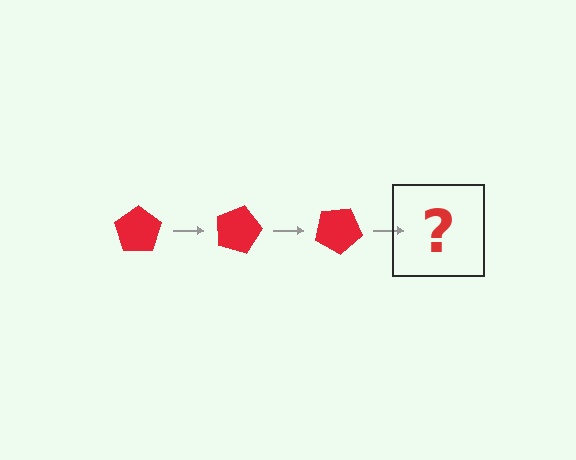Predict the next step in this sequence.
The next step is a red pentagon rotated 45 degrees.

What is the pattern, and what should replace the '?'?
The pattern is that the pentagon rotates 15 degrees each step. The '?' should be a red pentagon rotated 45 degrees.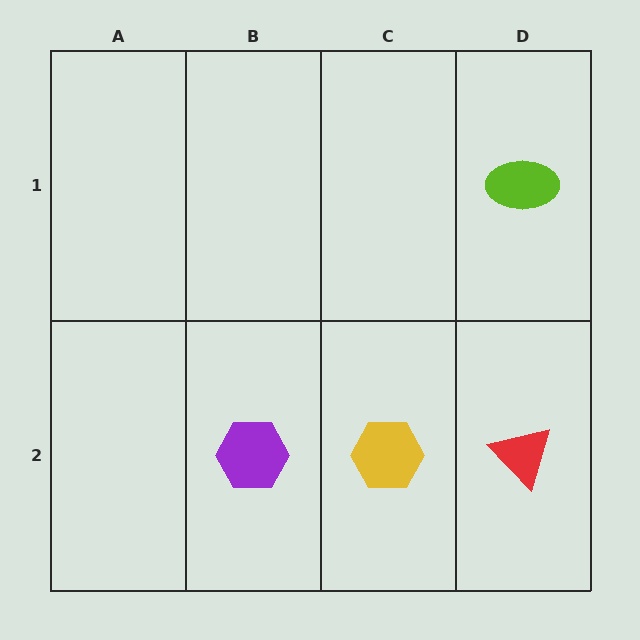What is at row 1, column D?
A lime ellipse.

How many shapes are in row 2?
3 shapes.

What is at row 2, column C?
A yellow hexagon.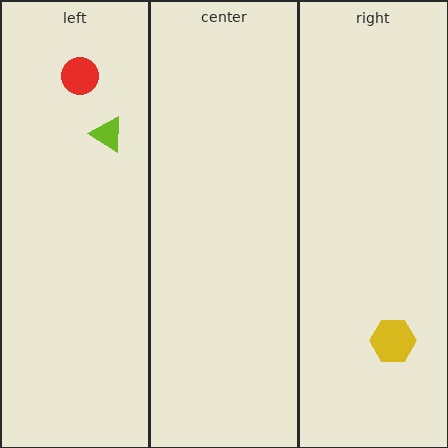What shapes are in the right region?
The yellow hexagon.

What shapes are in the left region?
The lime triangle, the red circle.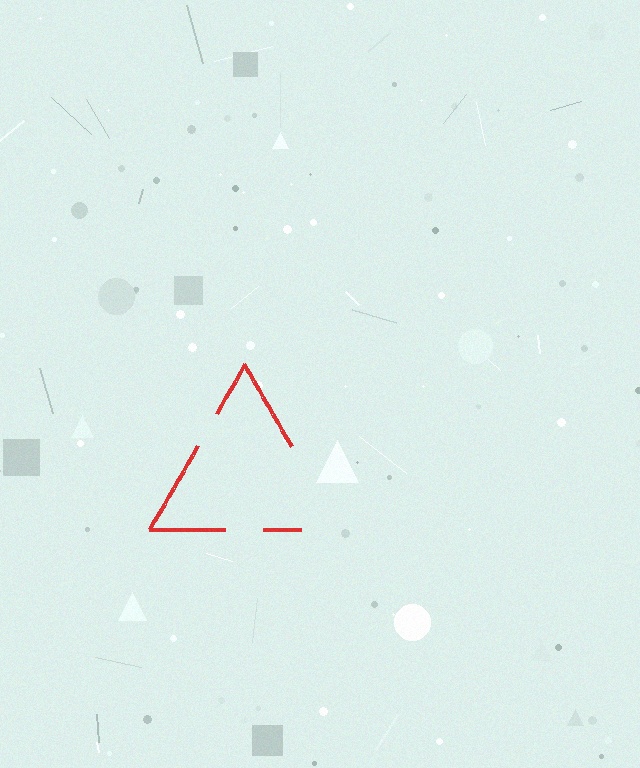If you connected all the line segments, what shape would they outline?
They would outline a triangle.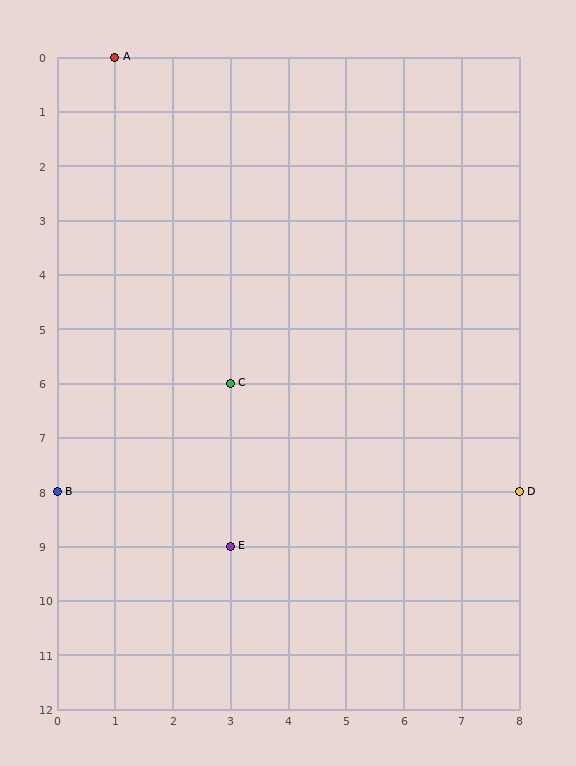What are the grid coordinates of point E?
Point E is at grid coordinates (3, 9).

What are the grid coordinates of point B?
Point B is at grid coordinates (0, 8).